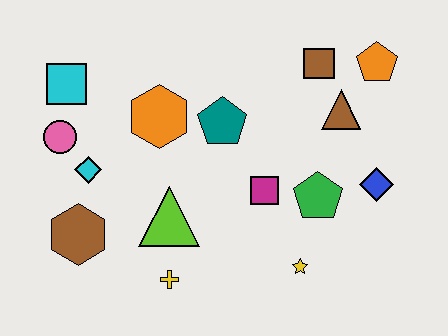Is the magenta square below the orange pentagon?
Yes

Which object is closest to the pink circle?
The cyan diamond is closest to the pink circle.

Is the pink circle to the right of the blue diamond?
No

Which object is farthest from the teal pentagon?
The brown hexagon is farthest from the teal pentagon.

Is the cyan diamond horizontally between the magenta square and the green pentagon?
No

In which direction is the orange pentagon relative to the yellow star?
The orange pentagon is above the yellow star.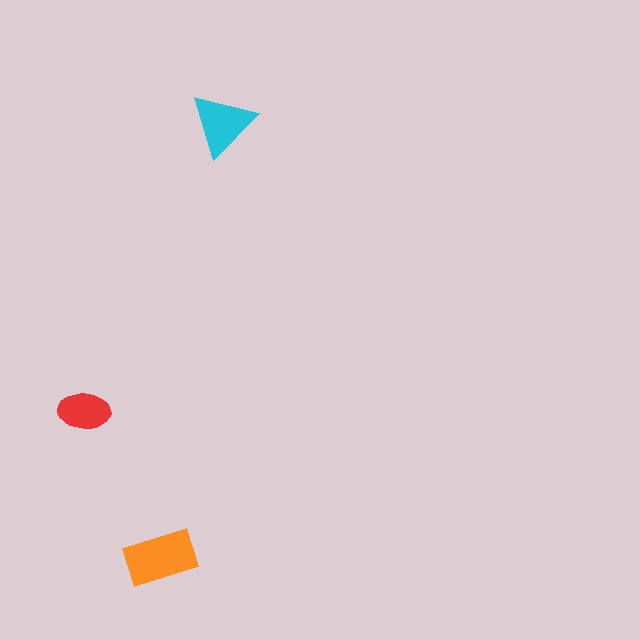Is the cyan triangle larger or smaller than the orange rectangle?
Smaller.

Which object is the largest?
The orange rectangle.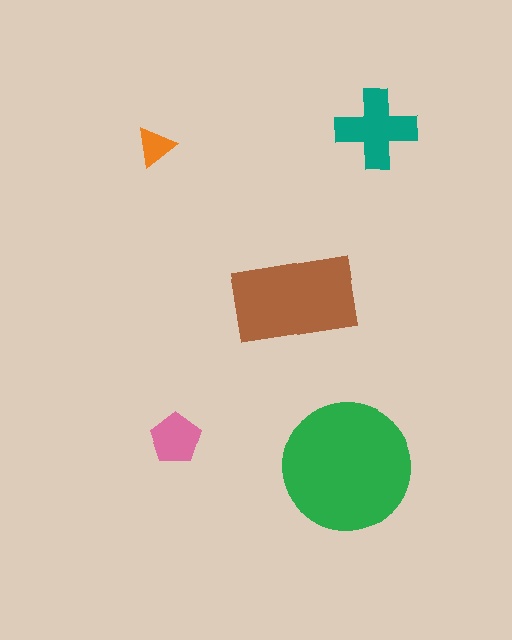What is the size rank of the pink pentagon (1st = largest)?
4th.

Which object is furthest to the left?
The orange triangle is leftmost.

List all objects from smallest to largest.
The orange triangle, the pink pentagon, the teal cross, the brown rectangle, the green circle.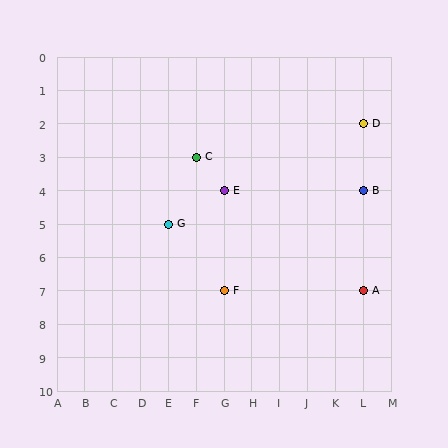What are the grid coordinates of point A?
Point A is at grid coordinates (L, 7).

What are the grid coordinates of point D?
Point D is at grid coordinates (L, 2).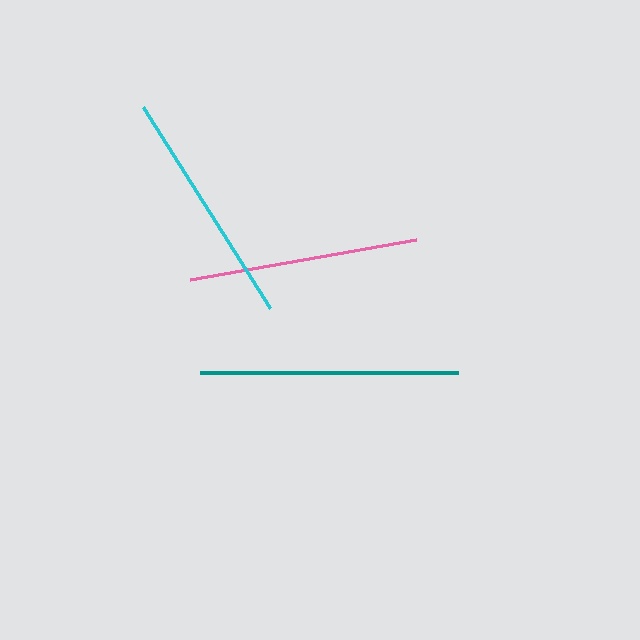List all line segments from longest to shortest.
From longest to shortest: teal, cyan, pink.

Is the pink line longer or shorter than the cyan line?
The cyan line is longer than the pink line.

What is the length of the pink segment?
The pink segment is approximately 230 pixels long.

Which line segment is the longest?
The teal line is the longest at approximately 258 pixels.